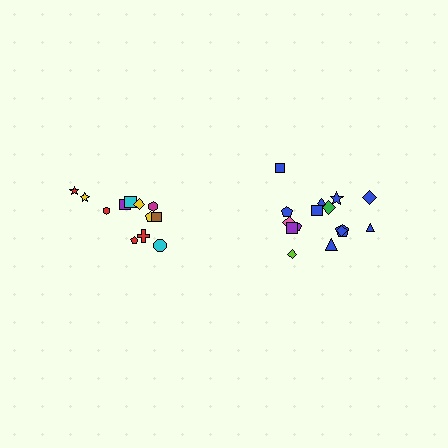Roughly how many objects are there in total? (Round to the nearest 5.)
Roughly 25 objects in total.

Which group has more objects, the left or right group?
The right group.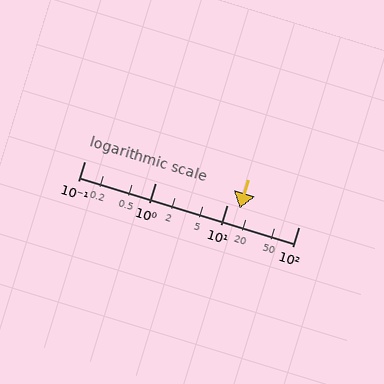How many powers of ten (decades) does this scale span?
The scale spans 3 decades, from 0.1 to 100.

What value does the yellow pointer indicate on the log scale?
The pointer indicates approximately 15.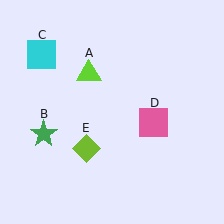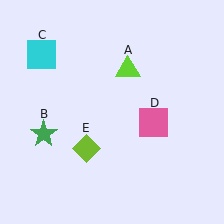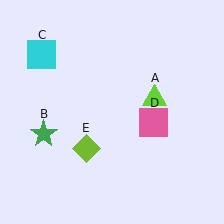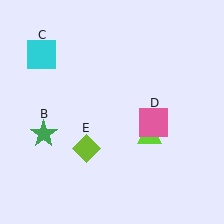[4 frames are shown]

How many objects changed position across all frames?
1 object changed position: lime triangle (object A).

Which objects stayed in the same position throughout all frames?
Green star (object B) and cyan square (object C) and pink square (object D) and lime diamond (object E) remained stationary.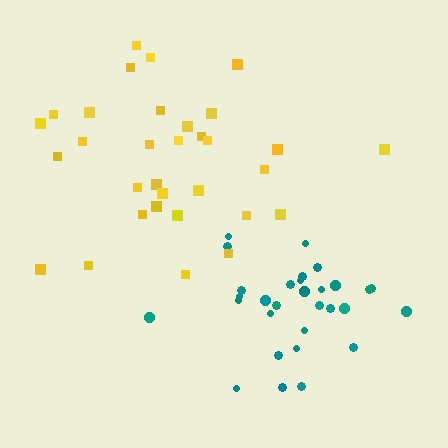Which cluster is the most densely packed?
Teal.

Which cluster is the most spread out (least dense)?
Yellow.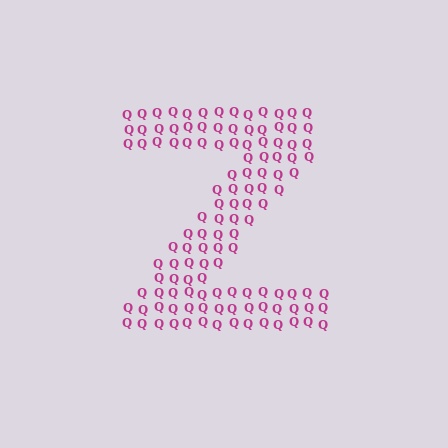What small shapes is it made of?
It is made of small letter Q's.